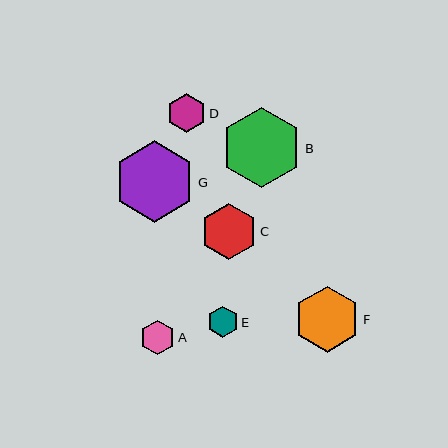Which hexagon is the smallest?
Hexagon E is the smallest with a size of approximately 31 pixels.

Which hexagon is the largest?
Hexagon G is the largest with a size of approximately 81 pixels.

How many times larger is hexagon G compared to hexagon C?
Hexagon G is approximately 1.5 times the size of hexagon C.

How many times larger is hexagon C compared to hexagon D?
Hexagon C is approximately 1.4 times the size of hexagon D.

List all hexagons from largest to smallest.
From largest to smallest: G, B, F, C, D, A, E.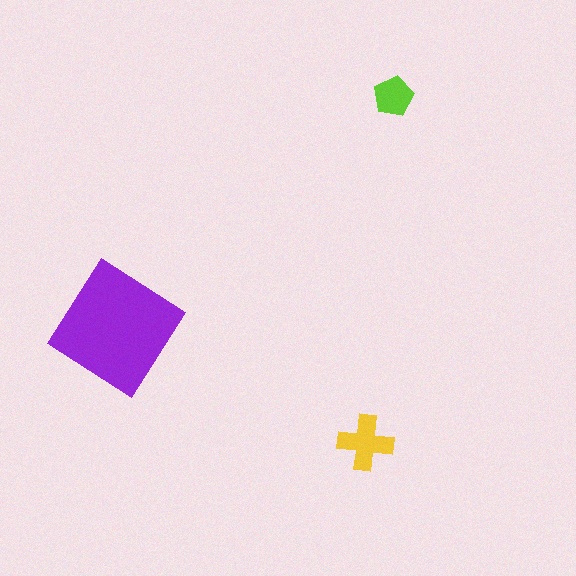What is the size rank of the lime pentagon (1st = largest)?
3rd.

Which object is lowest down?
The yellow cross is bottommost.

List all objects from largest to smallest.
The purple diamond, the yellow cross, the lime pentagon.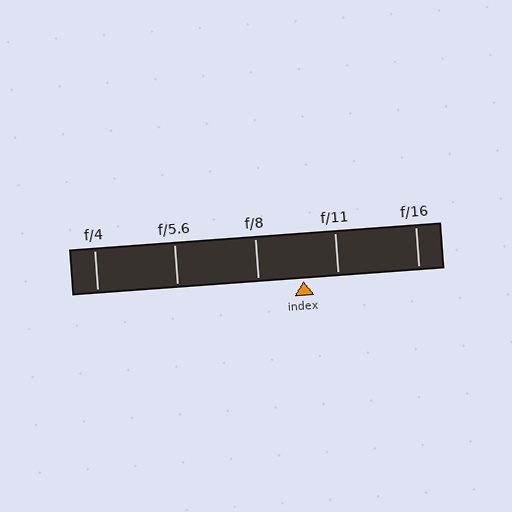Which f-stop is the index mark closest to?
The index mark is closest to f/11.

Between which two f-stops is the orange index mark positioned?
The index mark is between f/8 and f/11.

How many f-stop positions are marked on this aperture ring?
There are 5 f-stop positions marked.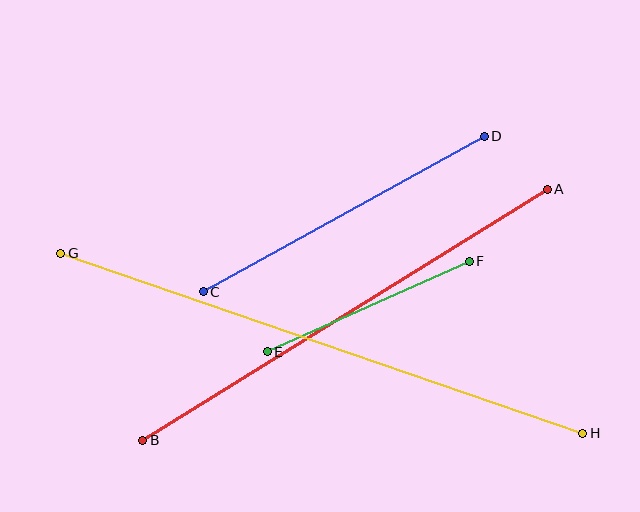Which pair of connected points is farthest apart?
Points G and H are farthest apart.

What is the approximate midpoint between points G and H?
The midpoint is at approximately (322, 343) pixels.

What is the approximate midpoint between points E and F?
The midpoint is at approximately (368, 306) pixels.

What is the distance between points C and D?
The distance is approximately 321 pixels.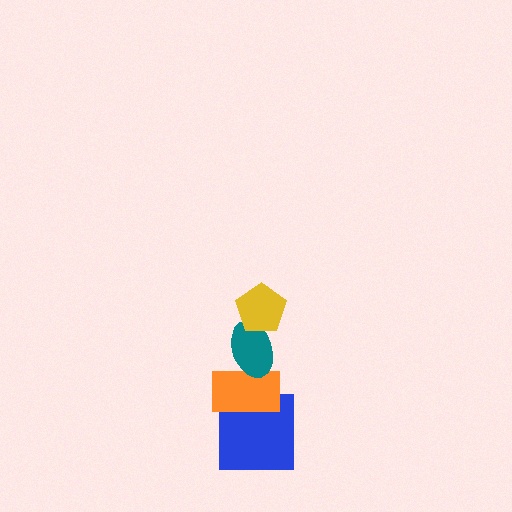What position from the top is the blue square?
The blue square is 4th from the top.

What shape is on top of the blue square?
The orange rectangle is on top of the blue square.